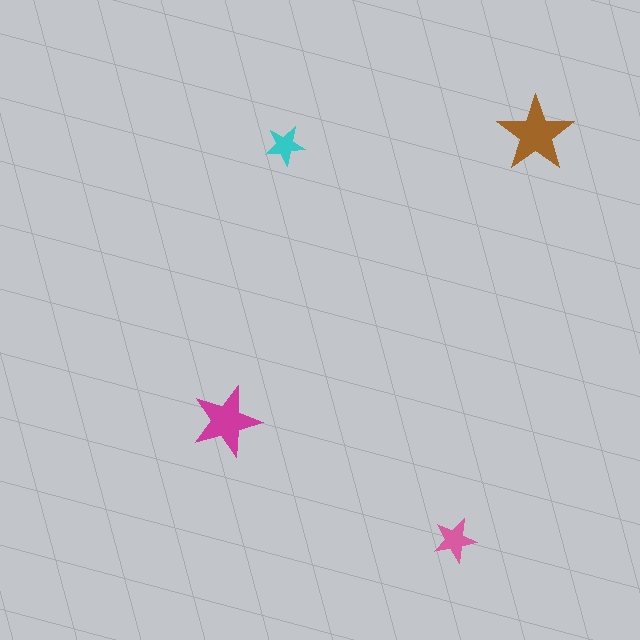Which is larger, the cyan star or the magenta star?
The magenta one.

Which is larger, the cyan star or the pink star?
The pink one.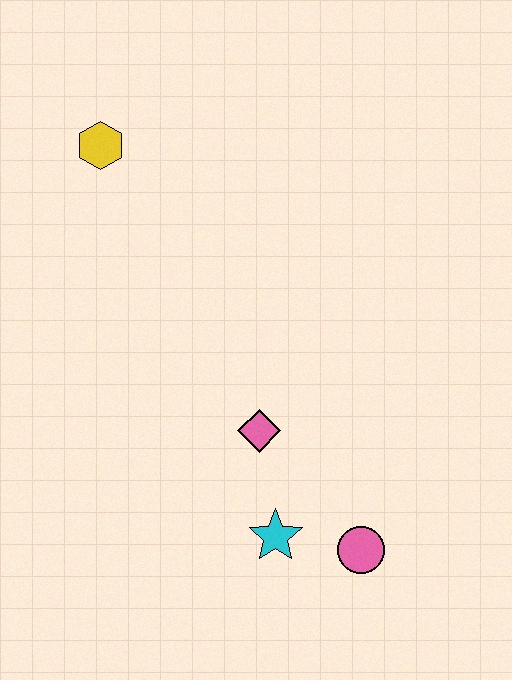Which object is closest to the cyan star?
The pink circle is closest to the cyan star.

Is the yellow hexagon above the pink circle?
Yes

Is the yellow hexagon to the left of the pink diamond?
Yes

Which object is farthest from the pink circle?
The yellow hexagon is farthest from the pink circle.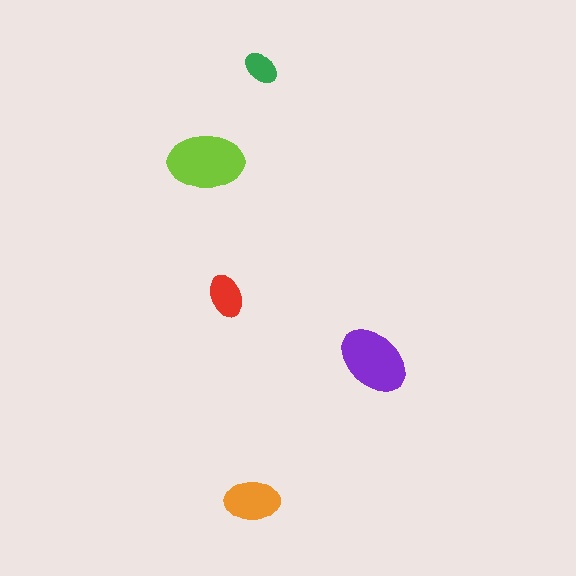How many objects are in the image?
There are 5 objects in the image.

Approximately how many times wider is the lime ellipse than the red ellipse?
About 2 times wider.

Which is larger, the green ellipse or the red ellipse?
The red one.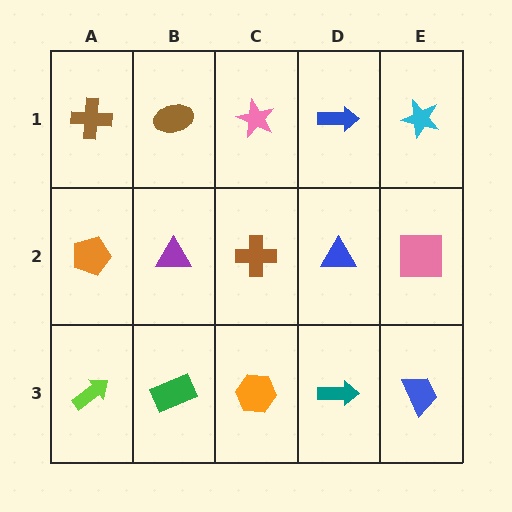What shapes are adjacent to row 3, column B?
A purple triangle (row 2, column B), a lime arrow (row 3, column A), an orange hexagon (row 3, column C).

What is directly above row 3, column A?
An orange pentagon.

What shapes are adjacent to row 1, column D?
A blue triangle (row 2, column D), a pink star (row 1, column C), a cyan star (row 1, column E).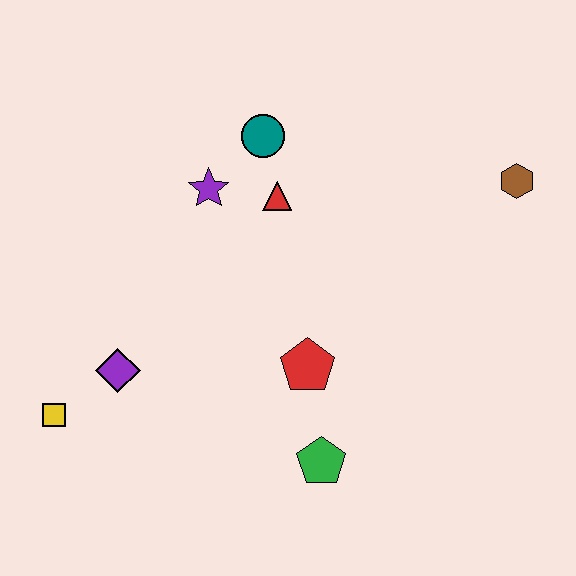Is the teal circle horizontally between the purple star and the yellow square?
No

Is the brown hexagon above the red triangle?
Yes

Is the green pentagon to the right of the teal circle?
Yes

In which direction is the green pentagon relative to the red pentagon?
The green pentagon is below the red pentagon.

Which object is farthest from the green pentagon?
The brown hexagon is farthest from the green pentagon.